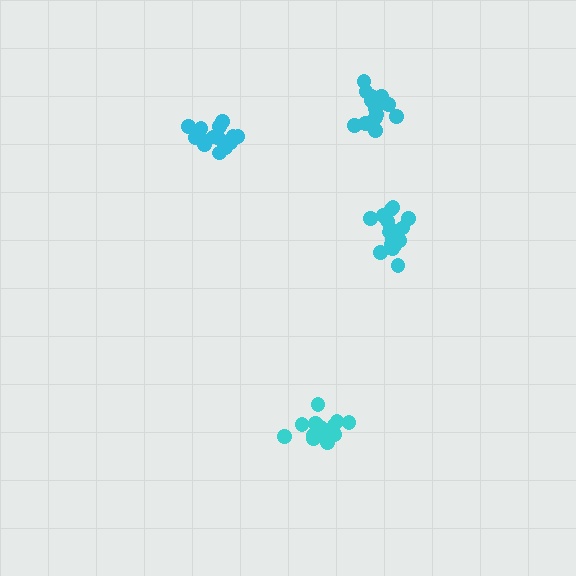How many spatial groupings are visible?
There are 4 spatial groupings.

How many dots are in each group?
Group 1: 19 dots, Group 2: 15 dots, Group 3: 16 dots, Group 4: 15 dots (65 total).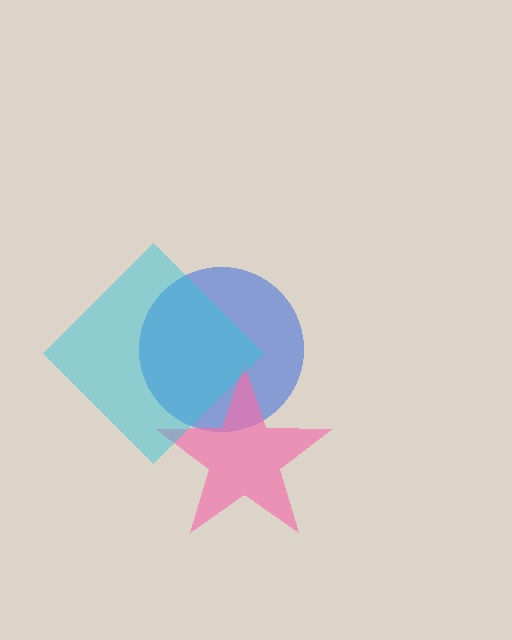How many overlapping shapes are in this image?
There are 3 overlapping shapes in the image.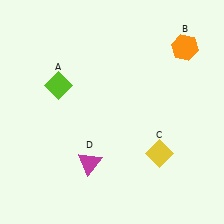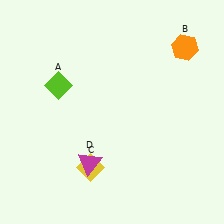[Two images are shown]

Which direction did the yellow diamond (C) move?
The yellow diamond (C) moved left.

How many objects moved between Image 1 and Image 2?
1 object moved between the two images.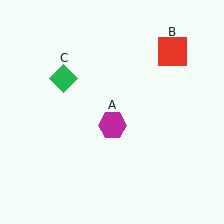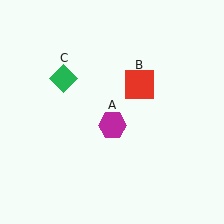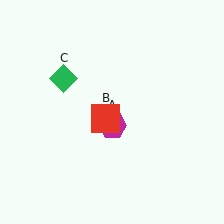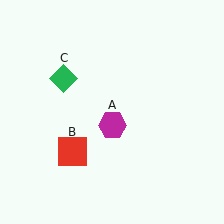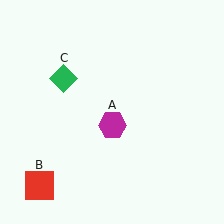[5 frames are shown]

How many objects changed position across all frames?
1 object changed position: red square (object B).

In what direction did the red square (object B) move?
The red square (object B) moved down and to the left.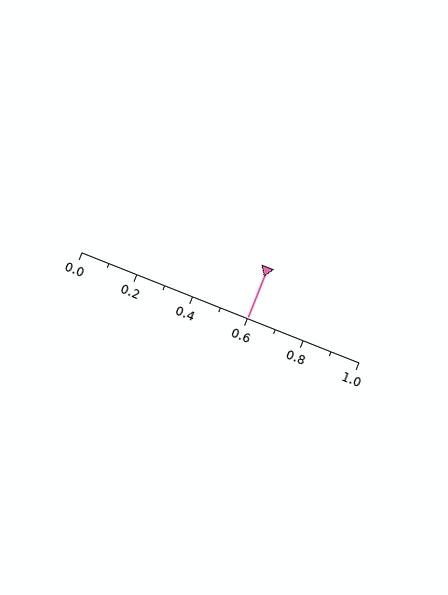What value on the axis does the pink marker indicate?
The marker indicates approximately 0.6.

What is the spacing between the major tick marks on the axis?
The major ticks are spaced 0.2 apart.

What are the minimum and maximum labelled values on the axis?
The axis runs from 0.0 to 1.0.